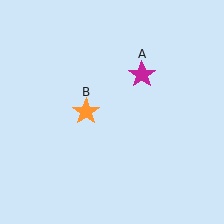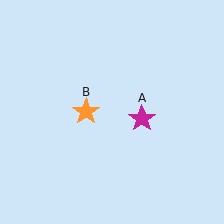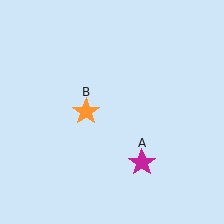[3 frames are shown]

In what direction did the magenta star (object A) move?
The magenta star (object A) moved down.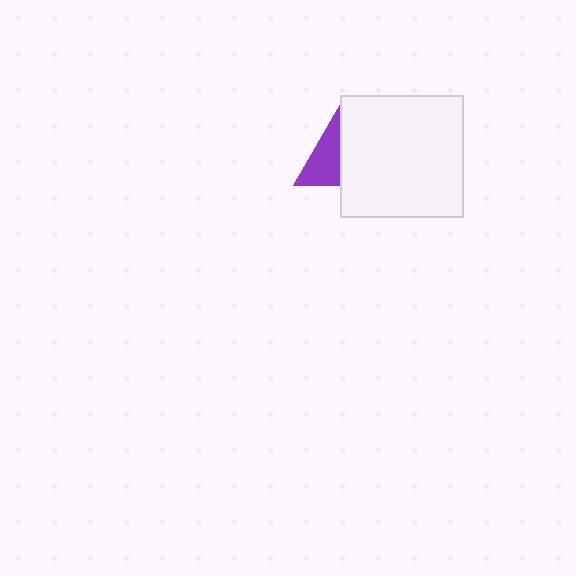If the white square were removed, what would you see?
You would see the complete purple triangle.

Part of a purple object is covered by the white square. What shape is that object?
It is a triangle.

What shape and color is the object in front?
The object in front is a white square.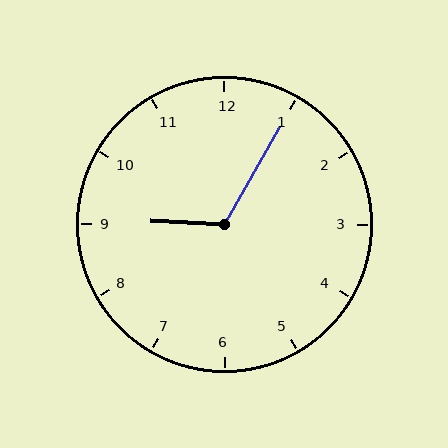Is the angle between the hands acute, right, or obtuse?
It is obtuse.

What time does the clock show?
9:05.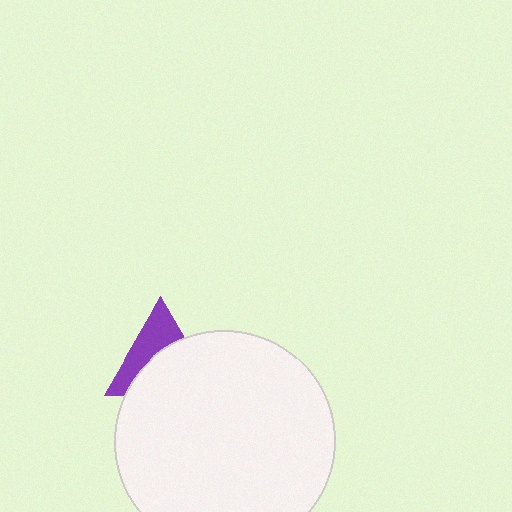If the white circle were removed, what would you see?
You would see the complete purple triangle.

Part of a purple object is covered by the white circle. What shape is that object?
It is a triangle.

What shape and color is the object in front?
The object in front is a white circle.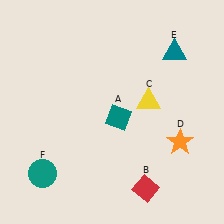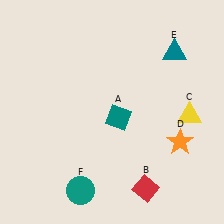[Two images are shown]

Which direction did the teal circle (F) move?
The teal circle (F) moved right.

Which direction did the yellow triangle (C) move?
The yellow triangle (C) moved right.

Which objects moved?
The objects that moved are: the yellow triangle (C), the teal circle (F).